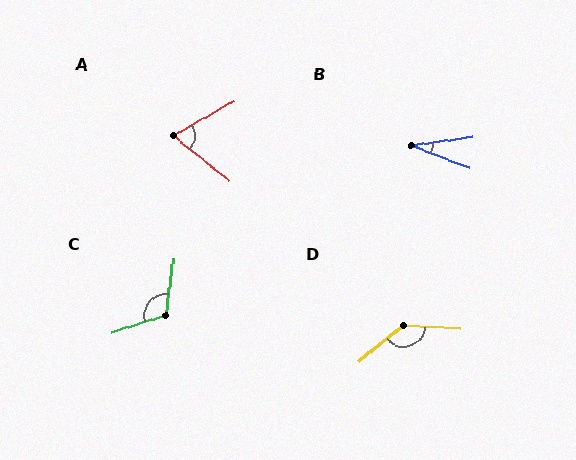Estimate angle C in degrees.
Approximately 116 degrees.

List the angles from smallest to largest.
B (29°), A (69°), C (116°), D (137°).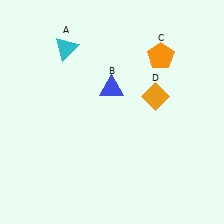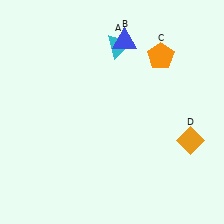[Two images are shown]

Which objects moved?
The objects that moved are: the cyan triangle (A), the blue triangle (B), the orange diamond (D).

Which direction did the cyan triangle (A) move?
The cyan triangle (A) moved right.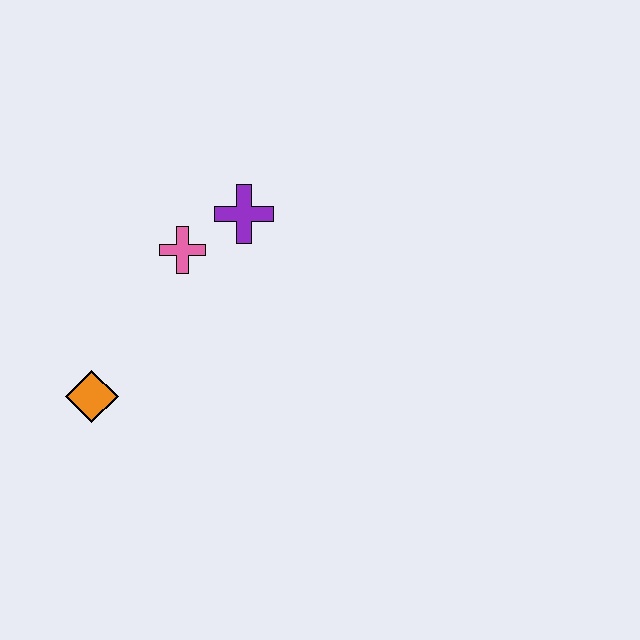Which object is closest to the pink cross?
The purple cross is closest to the pink cross.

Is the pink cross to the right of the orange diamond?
Yes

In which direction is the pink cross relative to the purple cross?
The pink cross is to the left of the purple cross.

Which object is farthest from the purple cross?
The orange diamond is farthest from the purple cross.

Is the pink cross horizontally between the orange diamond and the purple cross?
Yes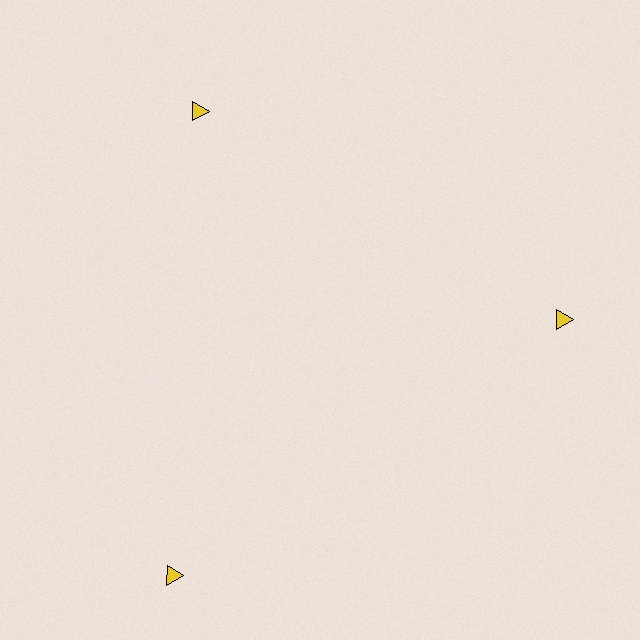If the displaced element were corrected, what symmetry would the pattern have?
It would have 3-fold rotational symmetry — the pattern would map onto itself every 120 degrees.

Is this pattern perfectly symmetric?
No. The 3 yellow triangles are arranged in a ring, but one element near the 7 o'clock position is pushed outward from the center, breaking the 3-fold rotational symmetry.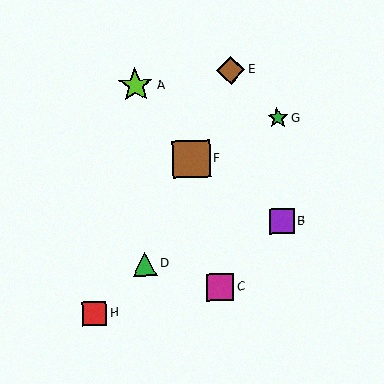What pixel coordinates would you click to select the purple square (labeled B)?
Click at (282, 221) to select the purple square B.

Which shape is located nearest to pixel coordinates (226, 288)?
The magenta square (labeled C) at (220, 287) is nearest to that location.